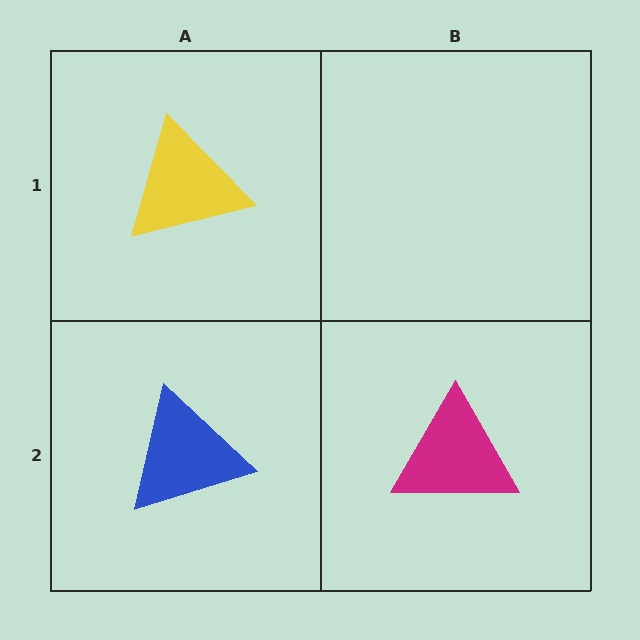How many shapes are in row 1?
1 shape.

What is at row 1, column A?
A yellow triangle.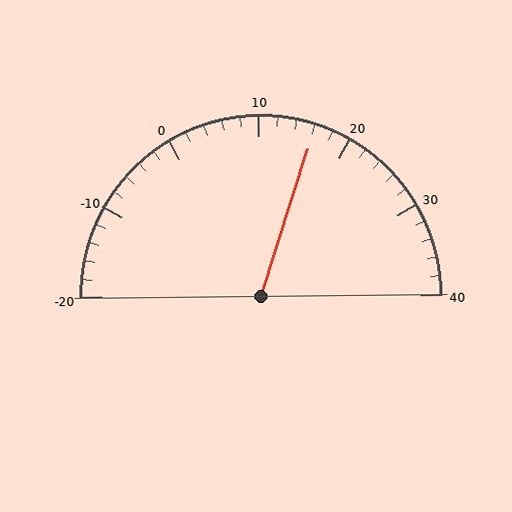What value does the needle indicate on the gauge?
The needle indicates approximately 16.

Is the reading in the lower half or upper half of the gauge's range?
The reading is in the upper half of the range (-20 to 40).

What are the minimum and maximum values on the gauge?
The gauge ranges from -20 to 40.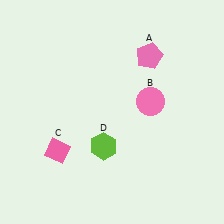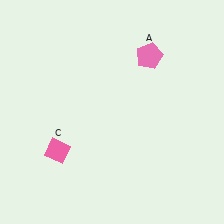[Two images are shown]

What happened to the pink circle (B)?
The pink circle (B) was removed in Image 2. It was in the top-right area of Image 1.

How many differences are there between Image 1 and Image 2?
There are 2 differences between the two images.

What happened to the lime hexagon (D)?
The lime hexagon (D) was removed in Image 2. It was in the bottom-left area of Image 1.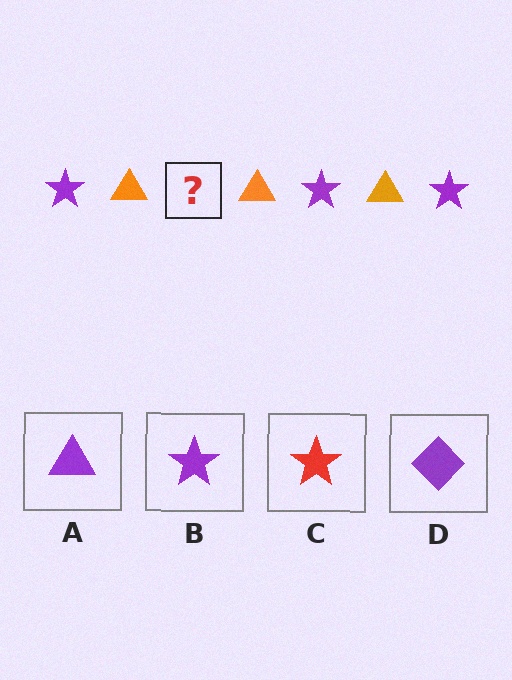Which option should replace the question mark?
Option B.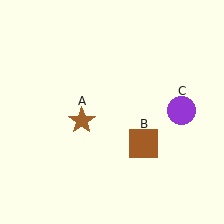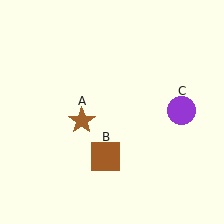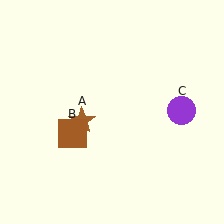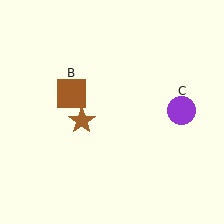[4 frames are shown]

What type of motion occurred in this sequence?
The brown square (object B) rotated clockwise around the center of the scene.